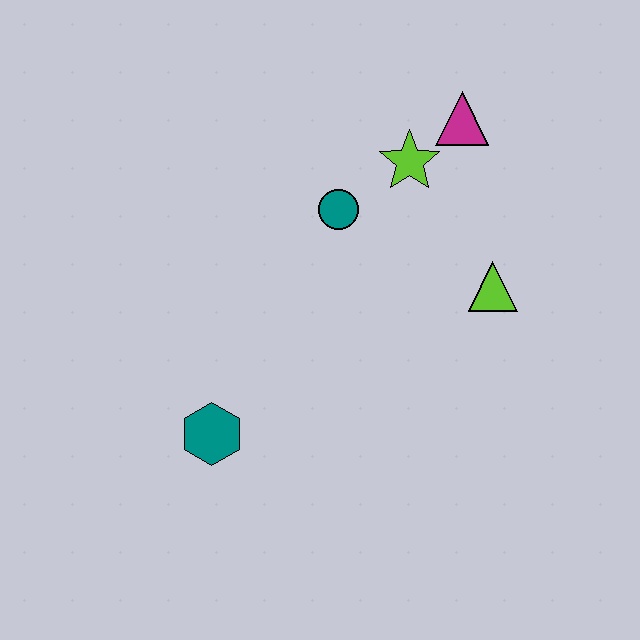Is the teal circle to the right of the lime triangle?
No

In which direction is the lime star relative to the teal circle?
The lime star is to the right of the teal circle.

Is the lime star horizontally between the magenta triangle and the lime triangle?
No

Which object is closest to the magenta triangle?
The lime star is closest to the magenta triangle.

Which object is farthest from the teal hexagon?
The magenta triangle is farthest from the teal hexagon.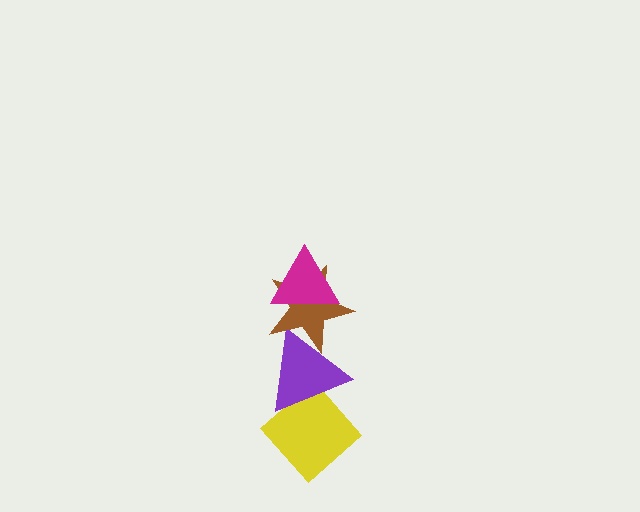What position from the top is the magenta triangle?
The magenta triangle is 1st from the top.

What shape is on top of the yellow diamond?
The purple triangle is on top of the yellow diamond.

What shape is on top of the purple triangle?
The brown star is on top of the purple triangle.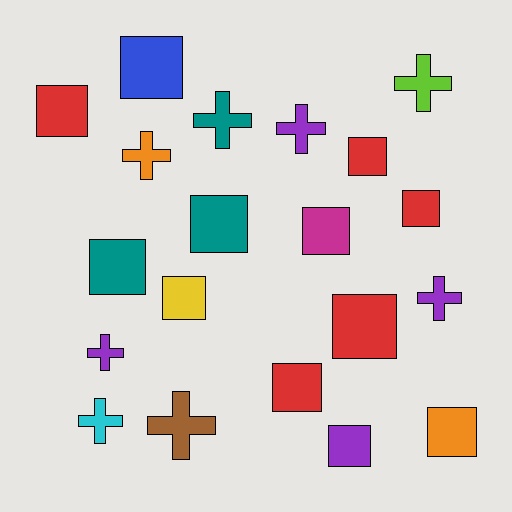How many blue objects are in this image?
There is 1 blue object.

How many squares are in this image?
There are 12 squares.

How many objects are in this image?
There are 20 objects.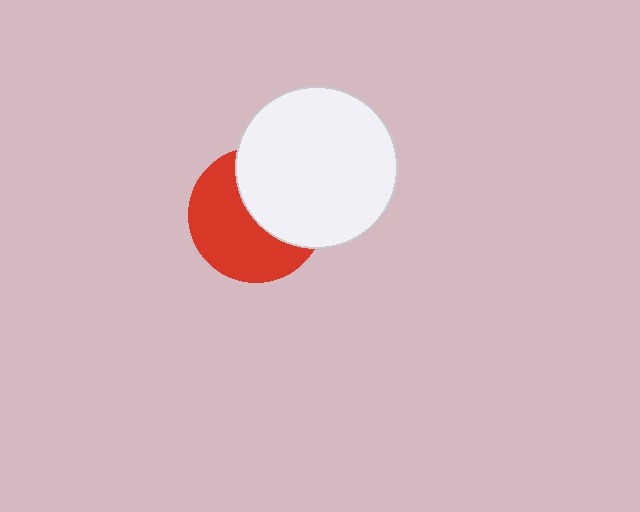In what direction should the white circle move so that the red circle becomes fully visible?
The white circle should move toward the upper-right. That is the shortest direction to clear the overlap and leave the red circle fully visible.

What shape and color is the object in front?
The object in front is a white circle.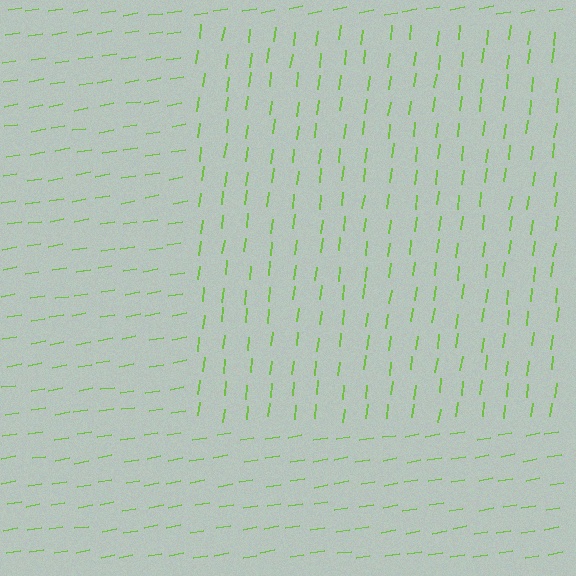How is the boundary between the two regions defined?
The boundary is defined purely by a change in line orientation (approximately 73 degrees difference). All lines are the same color and thickness.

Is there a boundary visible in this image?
Yes, there is a texture boundary formed by a change in line orientation.